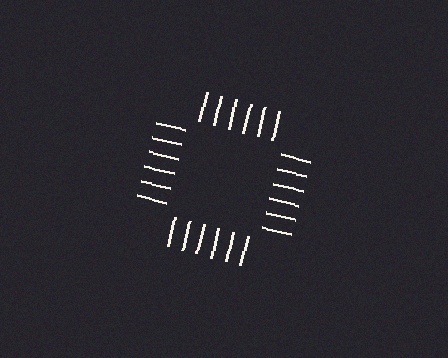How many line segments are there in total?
24 — 6 along each of the 4 edges.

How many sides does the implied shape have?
4 sides — the line-ends trace a square.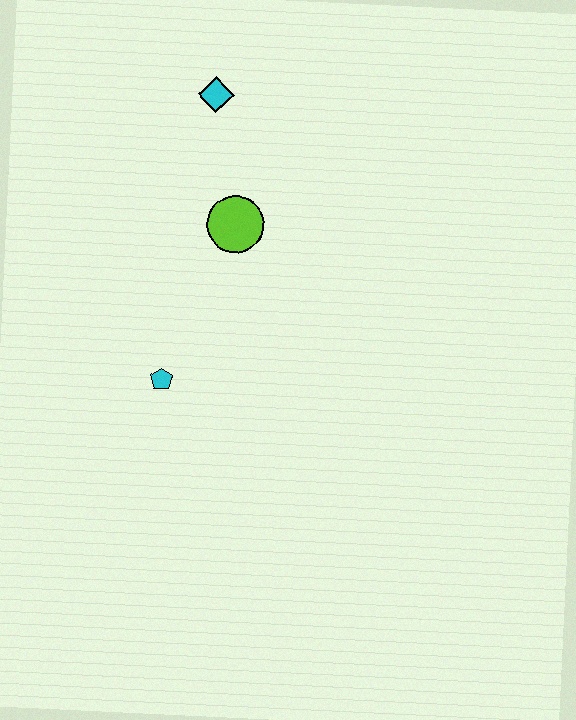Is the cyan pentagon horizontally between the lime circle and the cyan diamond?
No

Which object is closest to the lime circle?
The cyan diamond is closest to the lime circle.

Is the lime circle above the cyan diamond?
No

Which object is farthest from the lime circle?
The cyan pentagon is farthest from the lime circle.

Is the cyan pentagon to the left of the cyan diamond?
Yes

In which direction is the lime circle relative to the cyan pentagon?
The lime circle is above the cyan pentagon.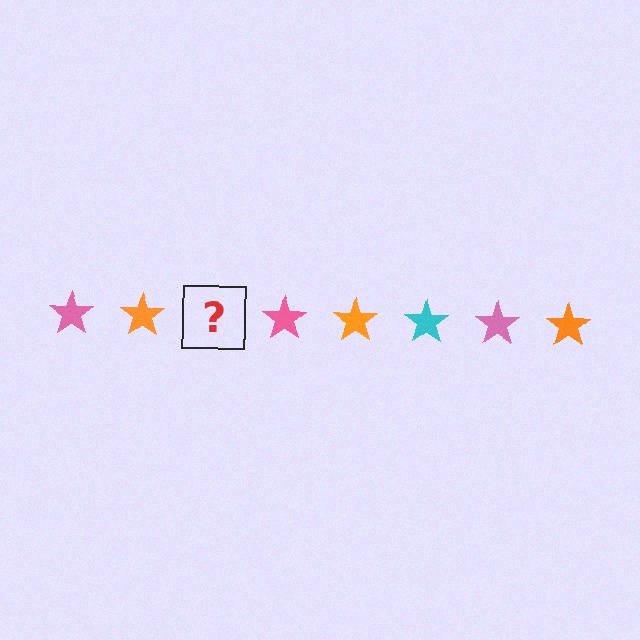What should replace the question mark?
The question mark should be replaced with a cyan star.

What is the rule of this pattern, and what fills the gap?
The rule is that the pattern cycles through pink, orange, cyan stars. The gap should be filled with a cyan star.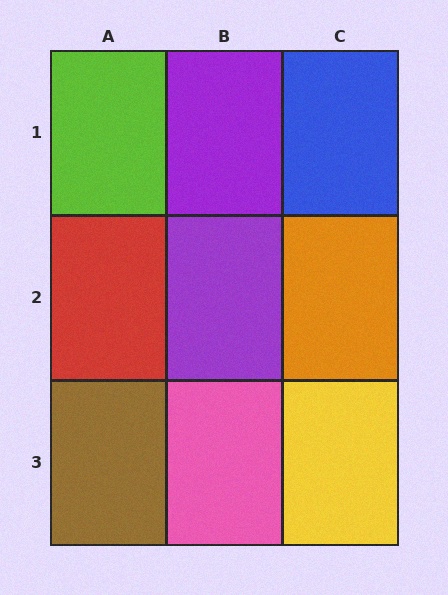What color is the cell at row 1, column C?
Blue.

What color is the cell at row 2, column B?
Purple.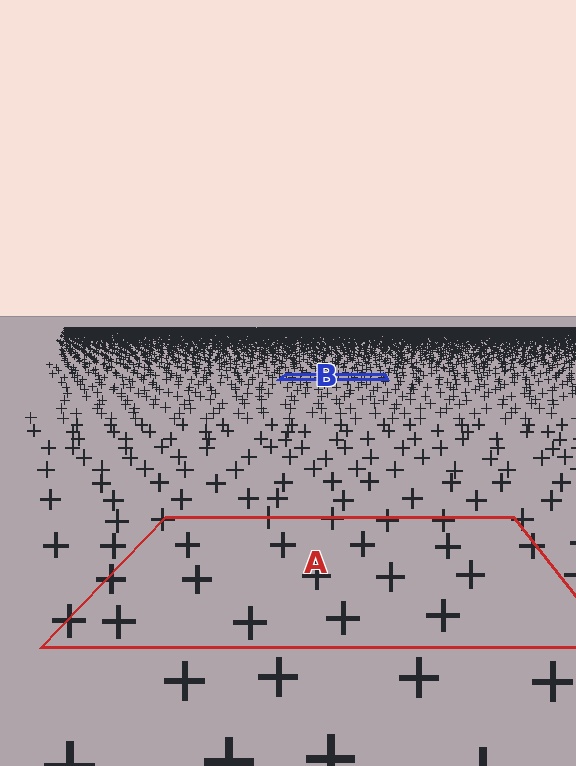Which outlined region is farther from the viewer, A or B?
Region B is farther from the viewer — the texture elements inside it appear smaller and more densely packed.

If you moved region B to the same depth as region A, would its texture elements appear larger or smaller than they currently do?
They would appear larger. At a closer depth, the same texture elements are projected at a bigger on-screen size.